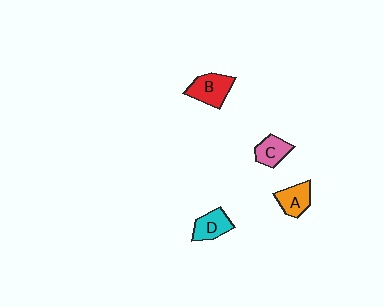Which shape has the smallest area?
Shape C (pink).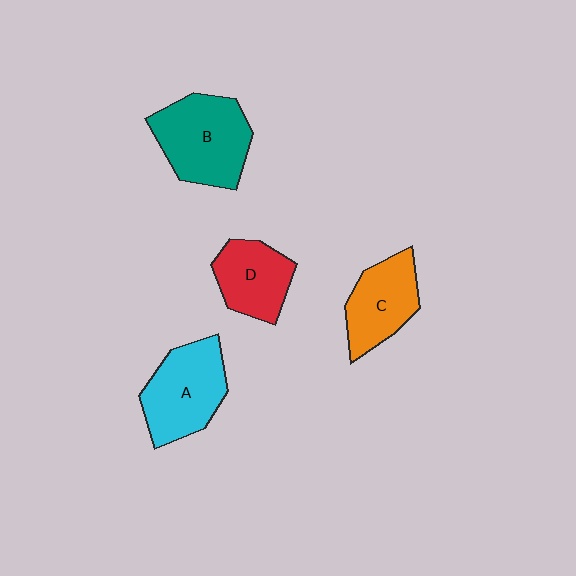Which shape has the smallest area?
Shape D (red).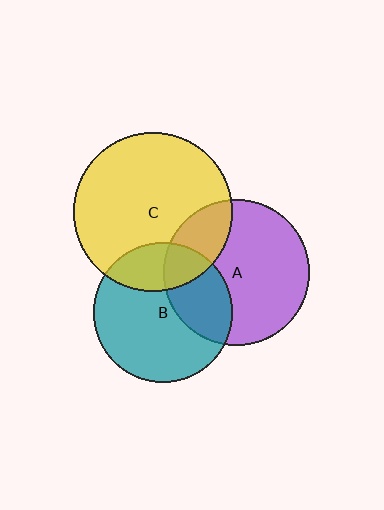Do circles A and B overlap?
Yes.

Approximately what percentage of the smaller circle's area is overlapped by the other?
Approximately 30%.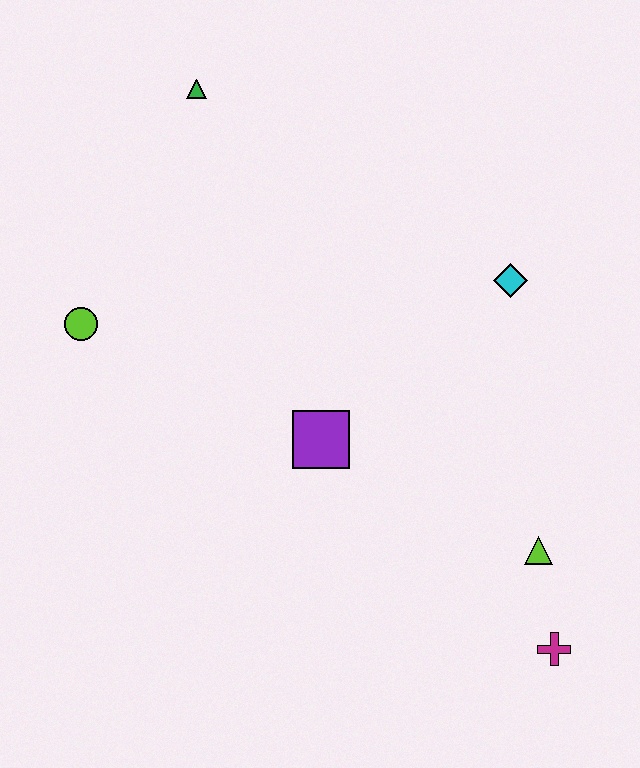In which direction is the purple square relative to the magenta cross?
The purple square is to the left of the magenta cross.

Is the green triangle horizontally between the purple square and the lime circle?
Yes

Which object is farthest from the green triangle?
The magenta cross is farthest from the green triangle.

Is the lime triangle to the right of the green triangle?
Yes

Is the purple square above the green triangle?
No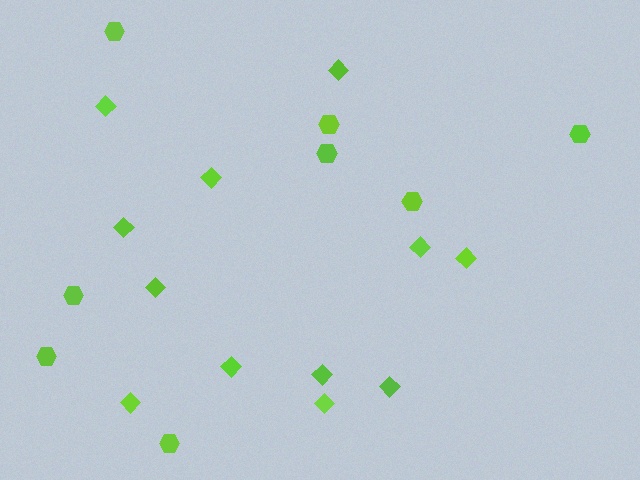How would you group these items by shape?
There are 2 groups: one group of hexagons (8) and one group of diamonds (12).